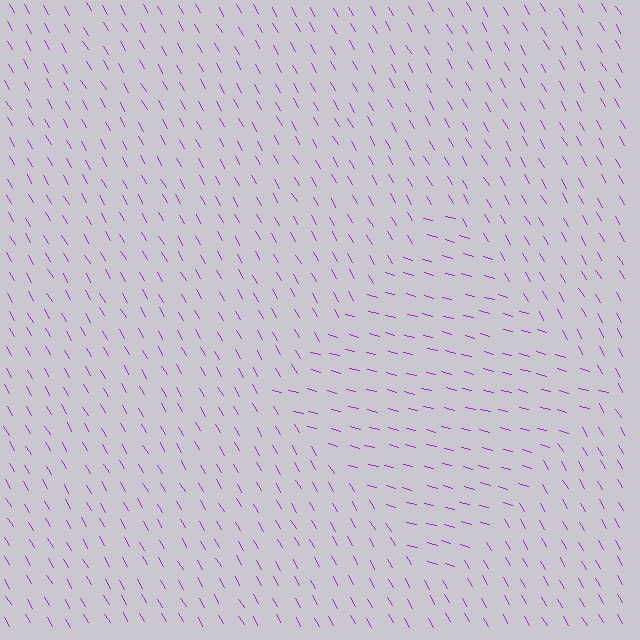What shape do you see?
I see a diamond.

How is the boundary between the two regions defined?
The boundary is defined purely by a change in line orientation (approximately 45 degrees difference). All lines are the same color and thickness.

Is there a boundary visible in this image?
Yes, there is a texture boundary formed by a change in line orientation.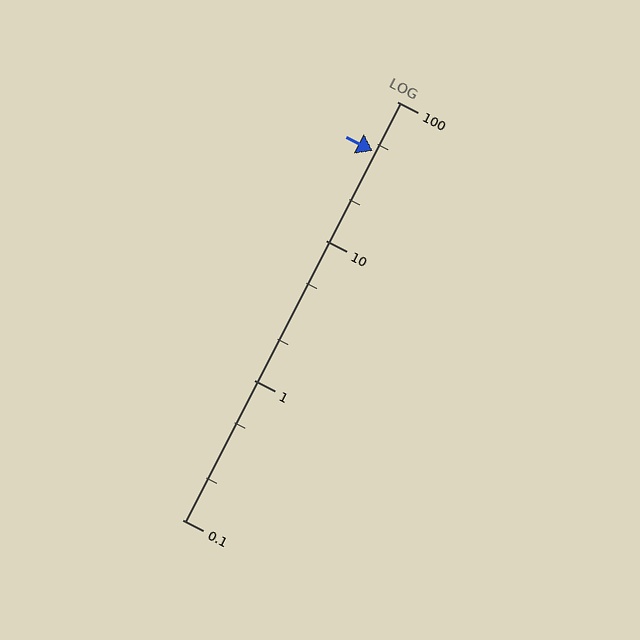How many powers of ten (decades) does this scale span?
The scale spans 3 decades, from 0.1 to 100.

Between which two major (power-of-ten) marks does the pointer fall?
The pointer is between 10 and 100.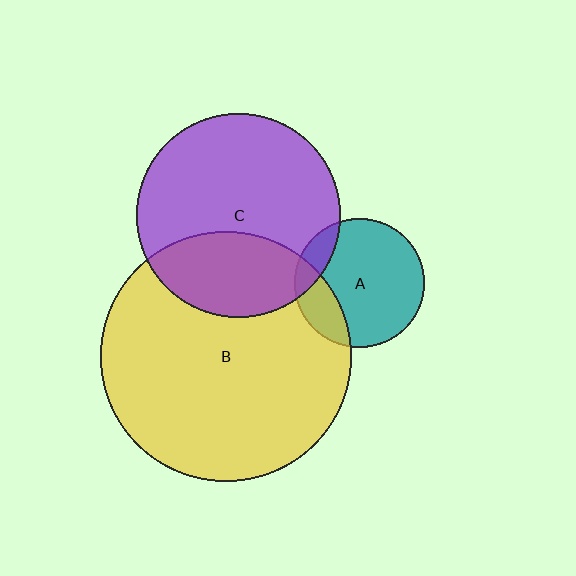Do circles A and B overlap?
Yes.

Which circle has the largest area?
Circle B (yellow).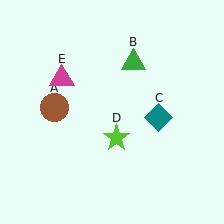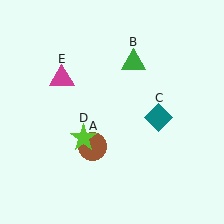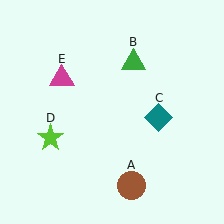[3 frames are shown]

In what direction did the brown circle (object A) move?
The brown circle (object A) moved down and to the right.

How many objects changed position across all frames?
2 objects changed position: brown circle (object A), lime star (object D).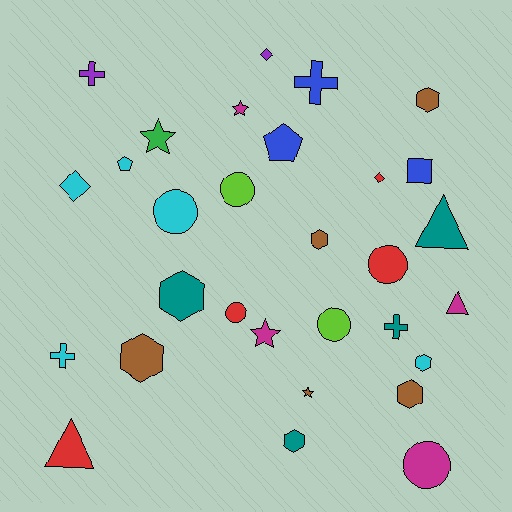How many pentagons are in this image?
There are 2 pentagons.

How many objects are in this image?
There are 30 objects.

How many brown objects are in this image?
There are 5 brown objects.